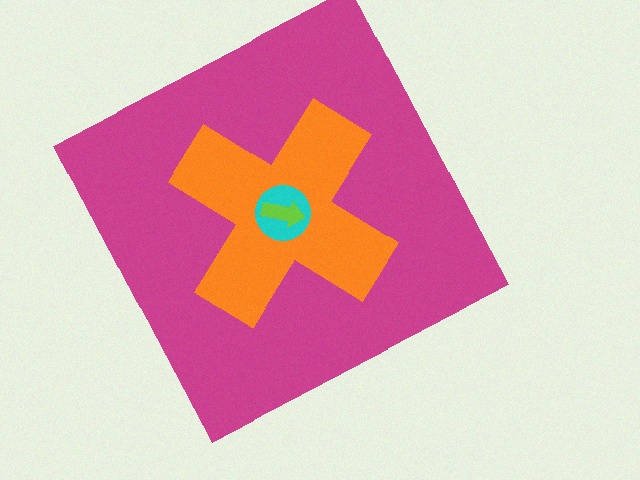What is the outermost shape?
The magenta square.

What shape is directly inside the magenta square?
The orange cross.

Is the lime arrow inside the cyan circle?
Yes.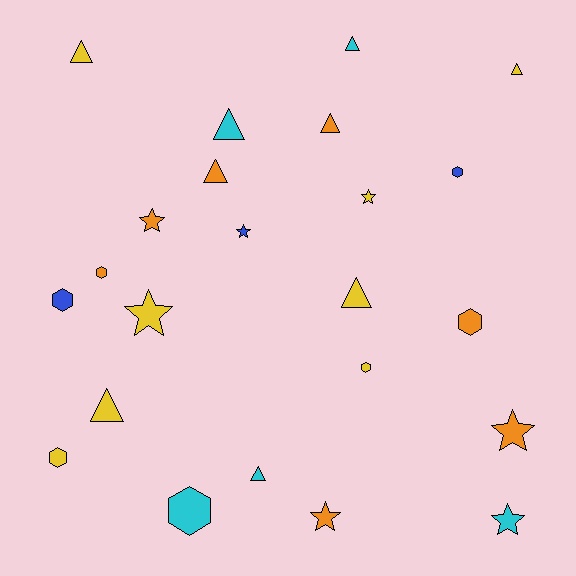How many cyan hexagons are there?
There is 1 cyan hexagon.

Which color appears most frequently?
Yellow, with 8 objects.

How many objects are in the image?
There are 23 objects.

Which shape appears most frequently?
Triangle, with 9 objects.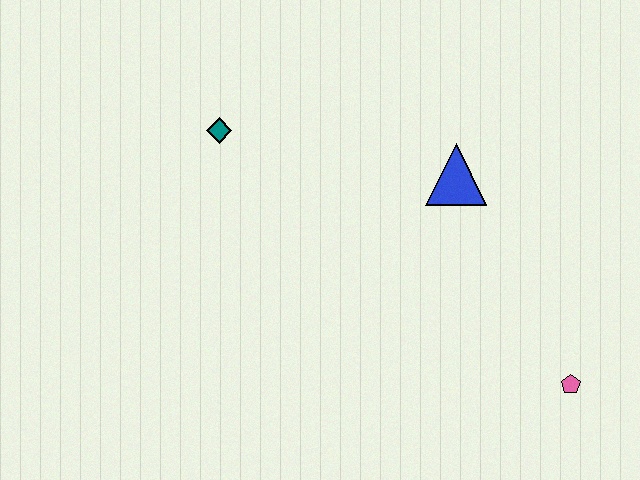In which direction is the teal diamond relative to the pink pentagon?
The teal diamond is to the left of the pink pentagon.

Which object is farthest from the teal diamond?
The pink pentagon is farthest from the teal diamond.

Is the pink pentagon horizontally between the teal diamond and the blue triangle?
No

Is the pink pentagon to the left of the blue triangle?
No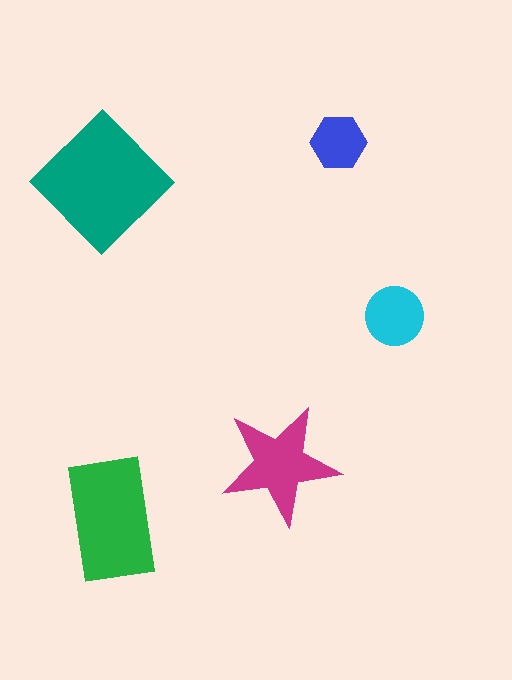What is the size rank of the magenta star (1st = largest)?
3rd.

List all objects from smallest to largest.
The blue hexagon, the cyan circle, the magenta star, the green rectangle, the teal diamond.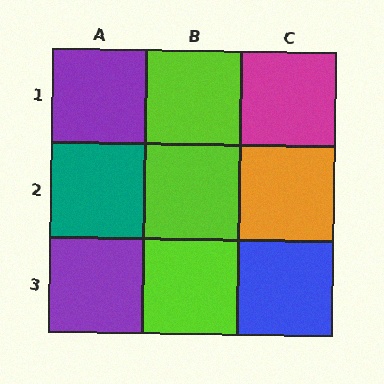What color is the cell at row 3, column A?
Purple.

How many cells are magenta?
1 cell is magenta.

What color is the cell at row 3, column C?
Blue.